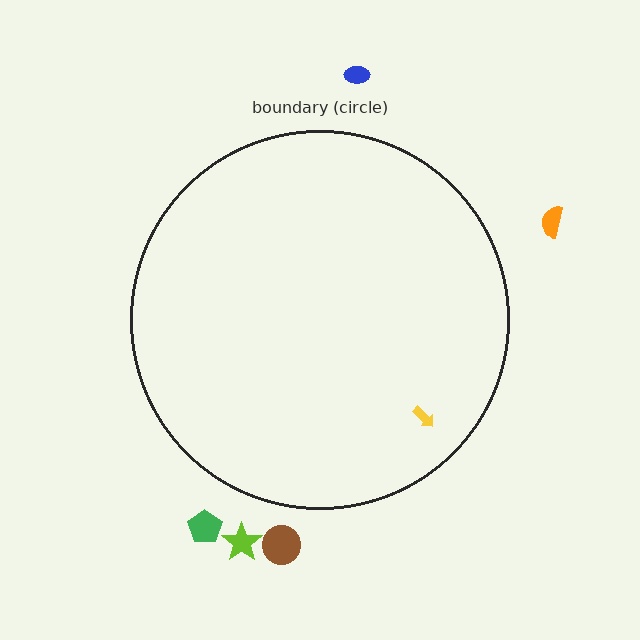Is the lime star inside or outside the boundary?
Outside.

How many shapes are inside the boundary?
1 inside, 5 outside.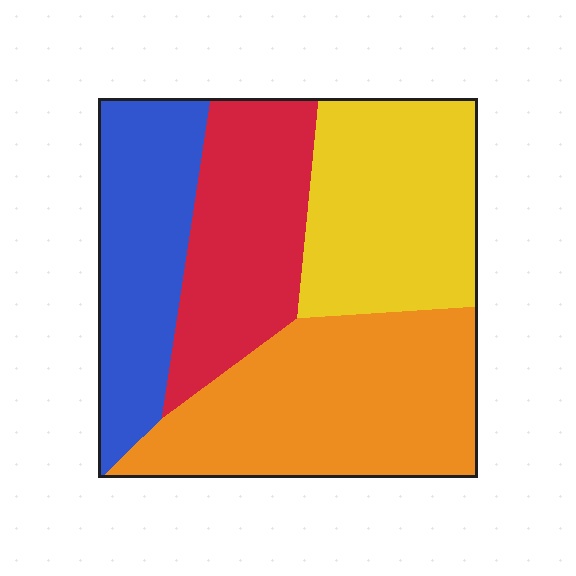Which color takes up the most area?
Orange, at roughly 30%.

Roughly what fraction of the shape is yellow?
Yellow covers around 25% of the shape.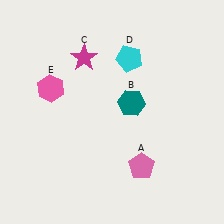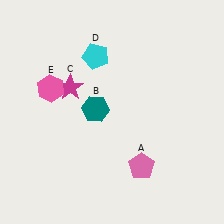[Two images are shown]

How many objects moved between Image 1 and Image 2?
3 objects moved between the two images.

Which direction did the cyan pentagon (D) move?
The cyan pentagon (D) moved left.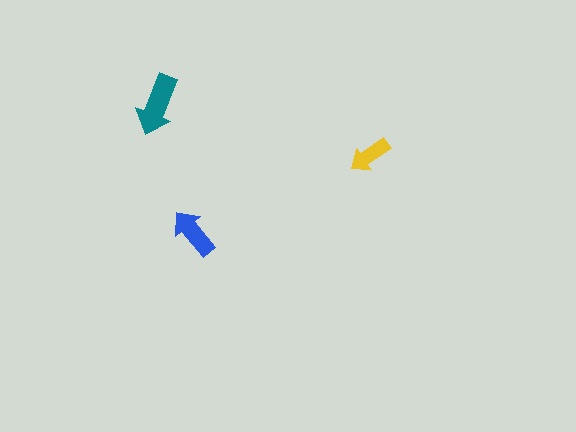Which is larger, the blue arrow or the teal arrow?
The teal one.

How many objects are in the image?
There are 3 objects in the image.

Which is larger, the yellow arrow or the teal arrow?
The teal one.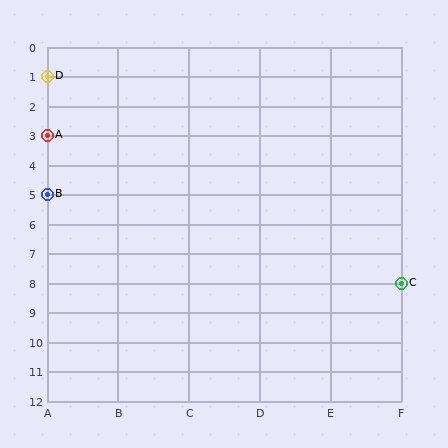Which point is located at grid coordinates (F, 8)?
Point C is at (F, 8).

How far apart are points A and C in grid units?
Points A and C are 5 columns and 5 rows apart (about 7.1 grid units diagonally).